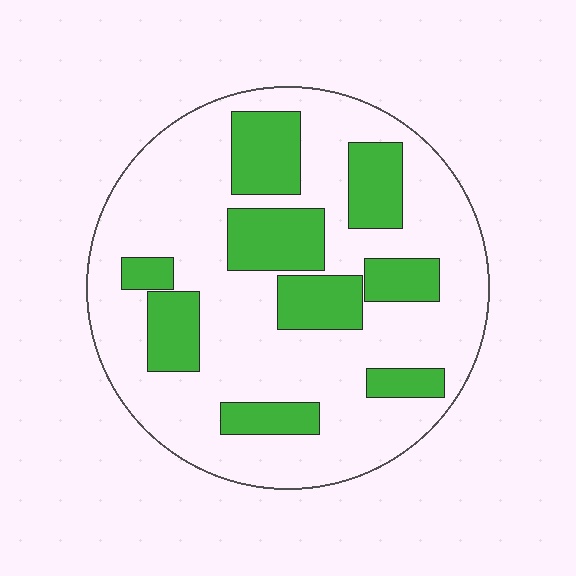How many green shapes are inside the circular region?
9.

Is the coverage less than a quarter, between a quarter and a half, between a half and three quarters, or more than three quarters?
Between a quarter and a half.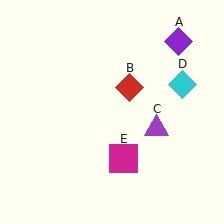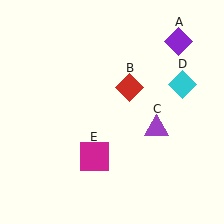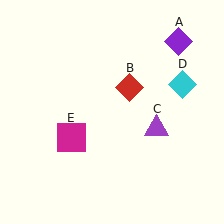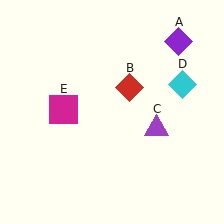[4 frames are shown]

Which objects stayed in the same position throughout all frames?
Purple diamond (object A) and red diamond (object B) and purple triangle (object C) and cyan diamond (object D) remained stationary.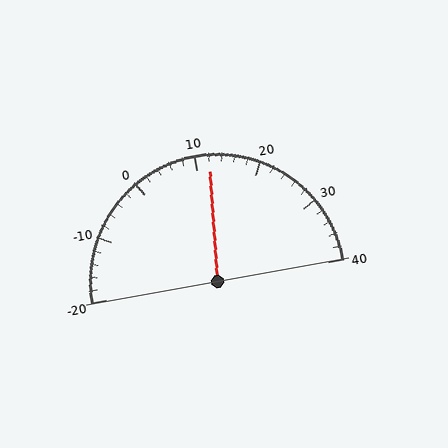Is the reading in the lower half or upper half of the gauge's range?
The reading is in the upper half of the range (-20 to 40).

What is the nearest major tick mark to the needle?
The nearest major tick mark is 10.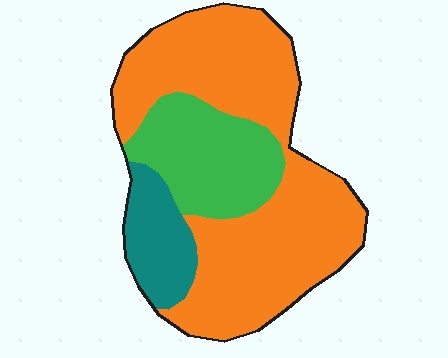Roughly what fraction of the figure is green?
Green covers 23% of the figure.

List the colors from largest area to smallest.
From largest to smallest: orange, green, teal.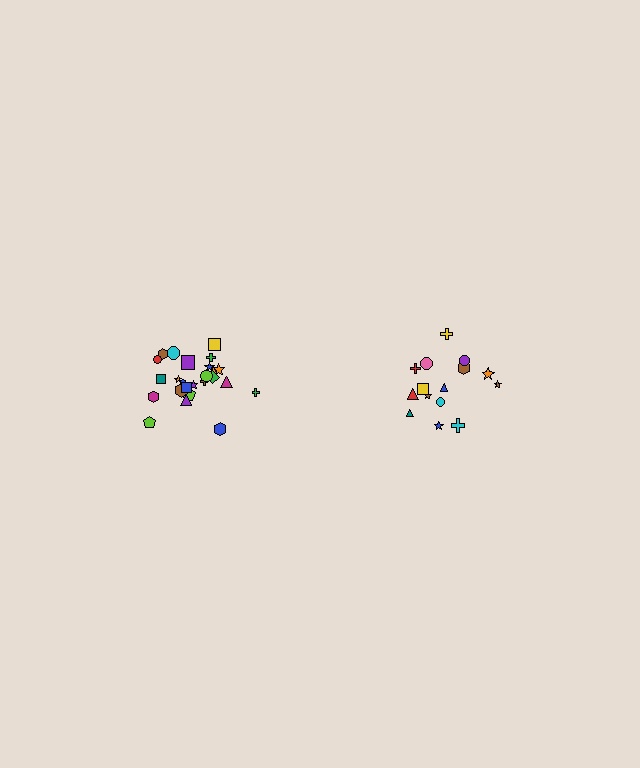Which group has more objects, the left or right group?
The left group.